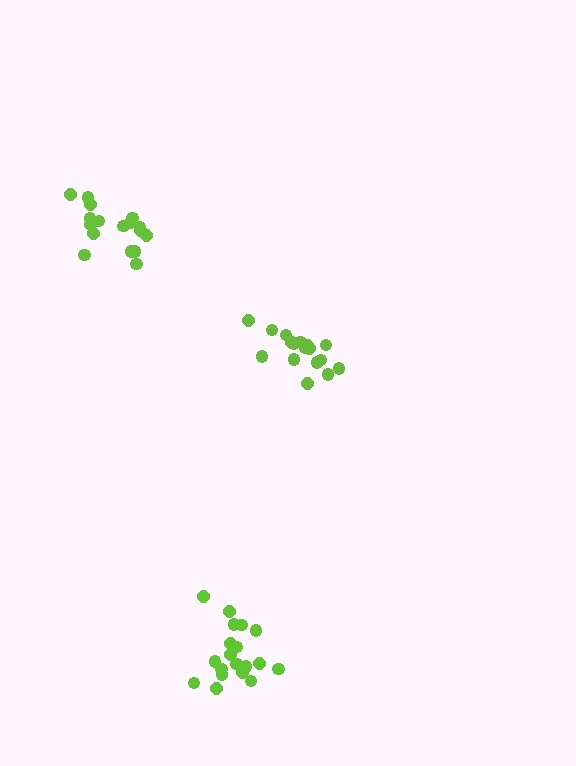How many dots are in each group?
Group 1: 17 dots, Group 2: 19 dots, Group 3: 17 dots (53 total).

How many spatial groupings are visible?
There are 3 spatial groupings.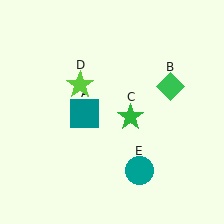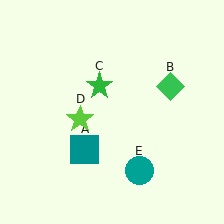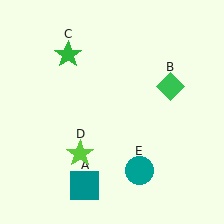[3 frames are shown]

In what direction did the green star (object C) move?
The green star (object C) moved up and to the left.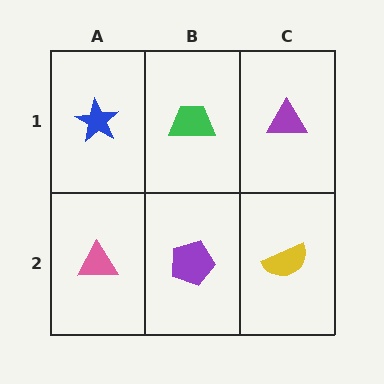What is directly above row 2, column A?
A blue star.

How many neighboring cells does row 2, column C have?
2.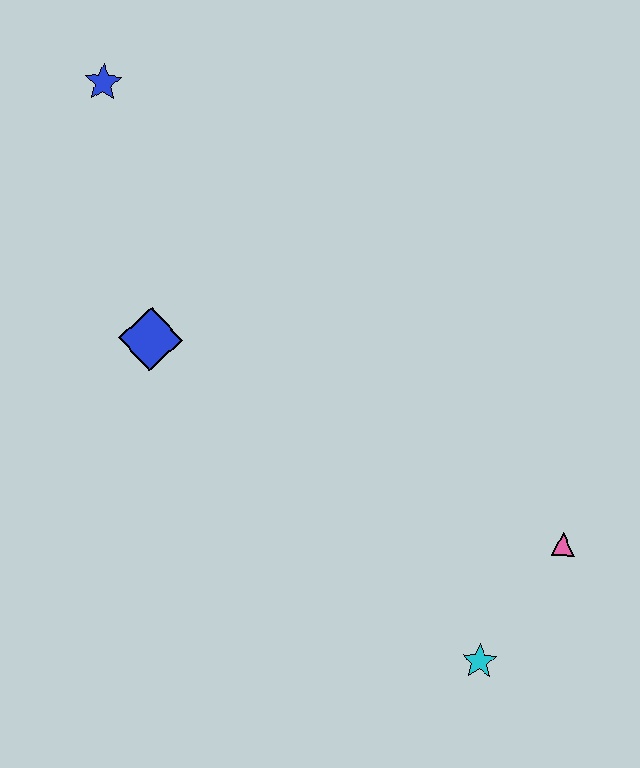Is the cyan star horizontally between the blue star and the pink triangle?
Yes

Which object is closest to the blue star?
The blue diamond is closest to the blue star.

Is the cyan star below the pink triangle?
Yes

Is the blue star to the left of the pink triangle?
Yes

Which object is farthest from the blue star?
The cyan star is farthest from the blue star.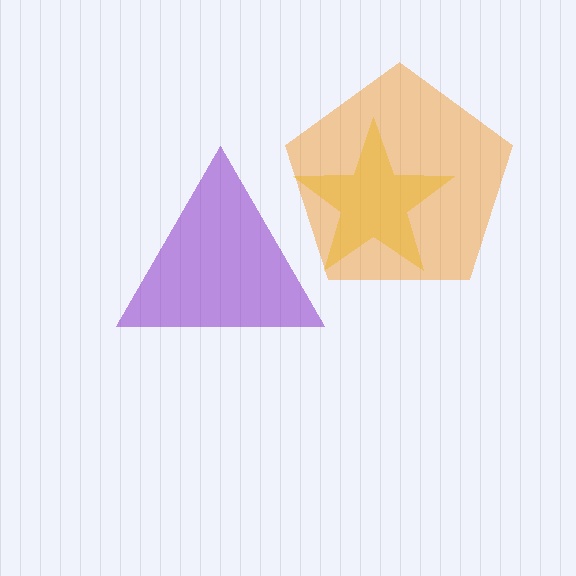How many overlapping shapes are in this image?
There are 3 overlapping shapes in the image.